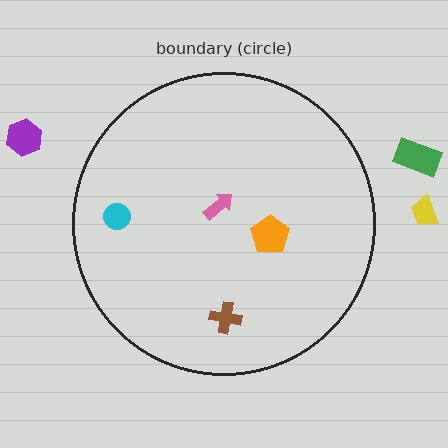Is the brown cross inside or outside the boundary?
Inside.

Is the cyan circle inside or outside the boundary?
Inside.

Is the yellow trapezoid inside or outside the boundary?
Outside.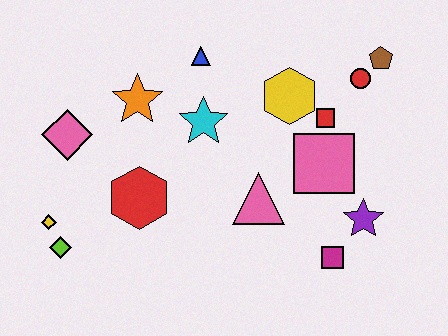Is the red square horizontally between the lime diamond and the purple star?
Yes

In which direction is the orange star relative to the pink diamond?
The orange star is to the right of the pink diamond.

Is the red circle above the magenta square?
Yes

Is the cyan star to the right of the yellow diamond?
Yes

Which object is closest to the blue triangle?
The cyan star is closest to the blue triangle.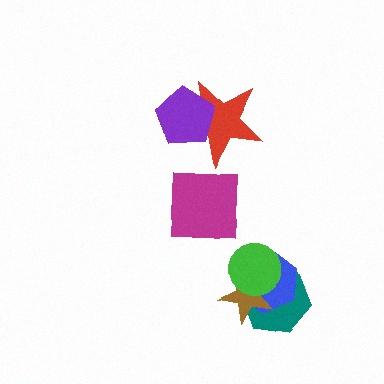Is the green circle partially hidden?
No, no other shape covers it.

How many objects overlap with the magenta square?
0 objects overlap with the magenta square.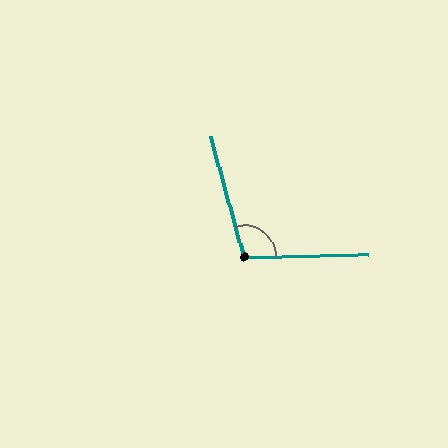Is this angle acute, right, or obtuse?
It is obtuse.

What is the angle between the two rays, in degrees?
Approximately 104 degrees.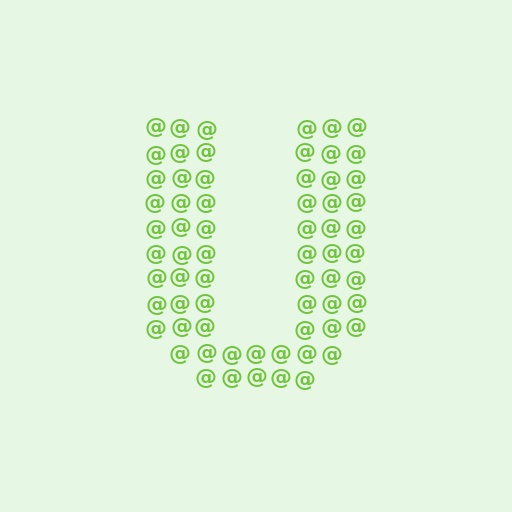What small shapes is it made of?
It is made of small at signs.